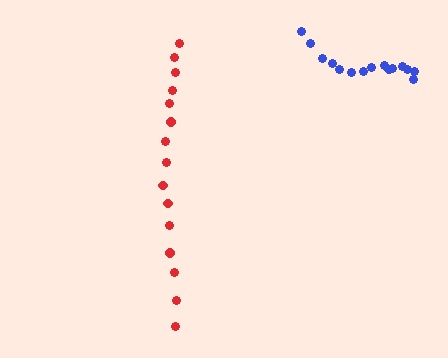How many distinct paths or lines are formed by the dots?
There are 2 distinct paths.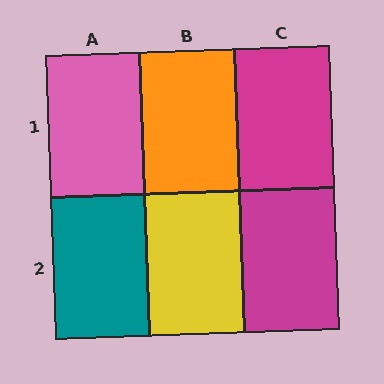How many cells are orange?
1 cell is orange.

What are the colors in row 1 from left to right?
Pink, orange, magenta.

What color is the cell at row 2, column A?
Teal.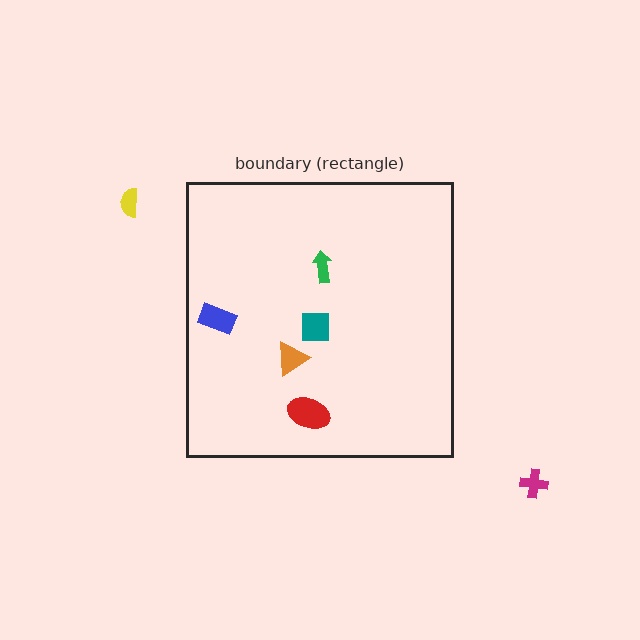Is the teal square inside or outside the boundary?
Inside.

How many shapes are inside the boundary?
5 inside, 2 outside.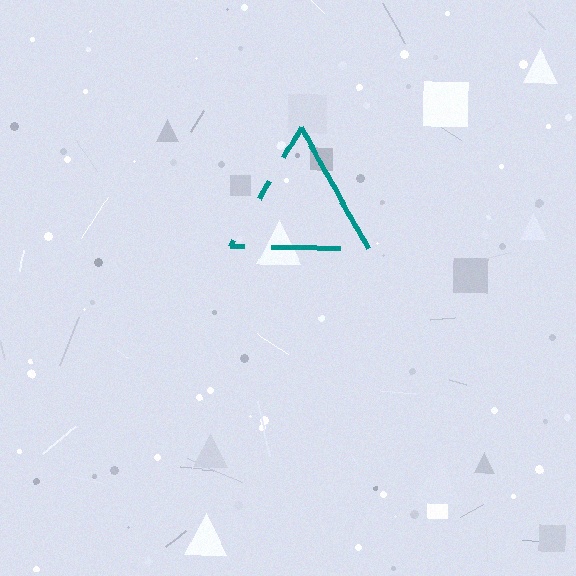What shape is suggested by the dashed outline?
The dashed outline suggests a triangle.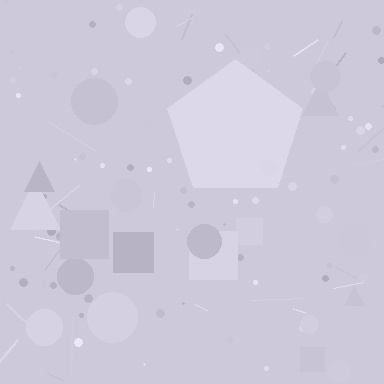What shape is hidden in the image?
A pentagon is hidden in the image.